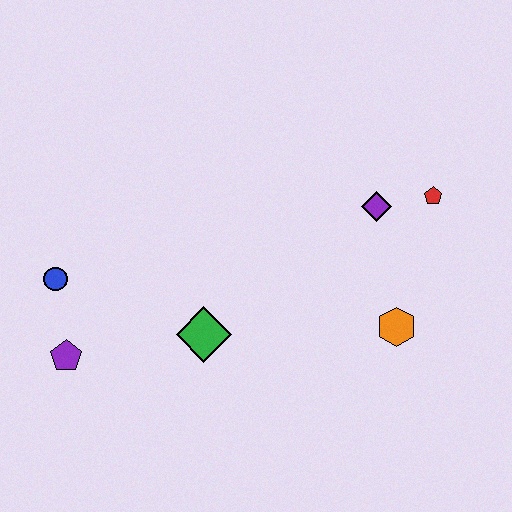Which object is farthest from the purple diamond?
The purple pentagon is farthest from the purple diamond.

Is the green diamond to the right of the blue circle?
Yes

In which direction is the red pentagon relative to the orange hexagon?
The red pentagon is above the orange hexagon.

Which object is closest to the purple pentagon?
The blue circle is closest to the purple pentagon.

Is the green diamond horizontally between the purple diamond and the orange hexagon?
No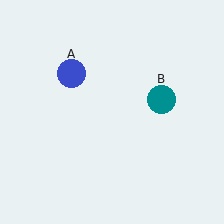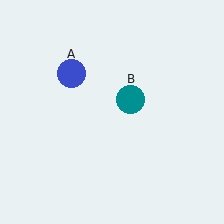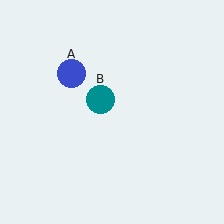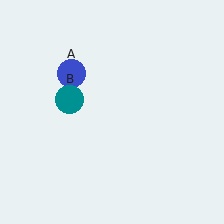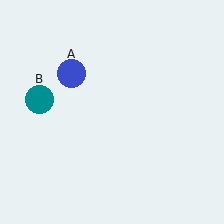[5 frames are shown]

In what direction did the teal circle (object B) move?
The teal circle (object B) moved left.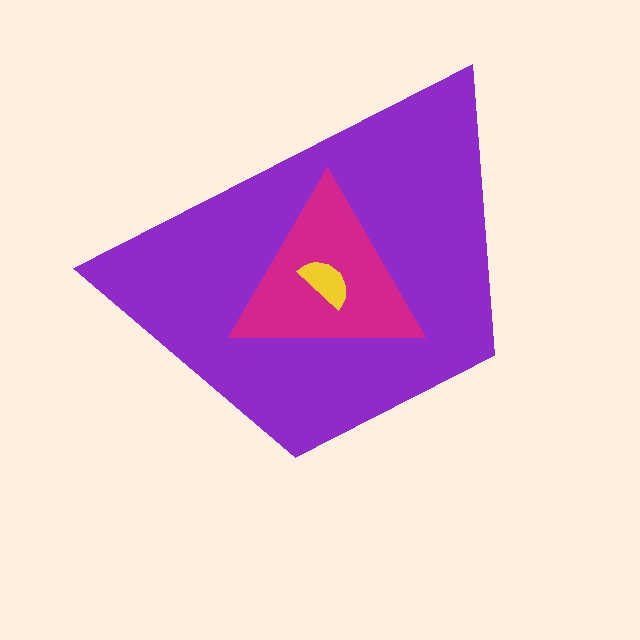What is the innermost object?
The yellow semicircle.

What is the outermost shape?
The purple trapezoid.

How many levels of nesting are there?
3.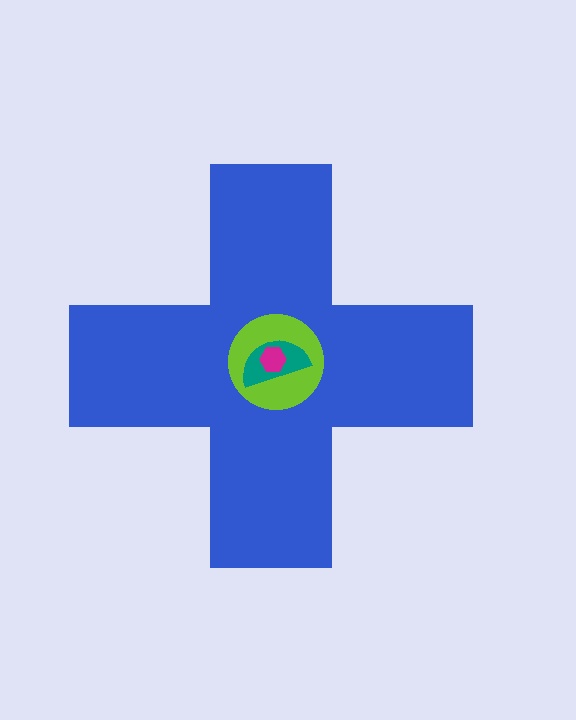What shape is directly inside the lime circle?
The teal semicircle.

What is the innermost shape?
The magenta hexagon.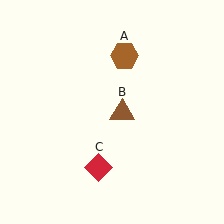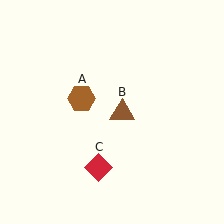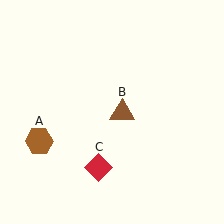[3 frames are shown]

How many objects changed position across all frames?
1 object changed position: brown hexagon (object A).